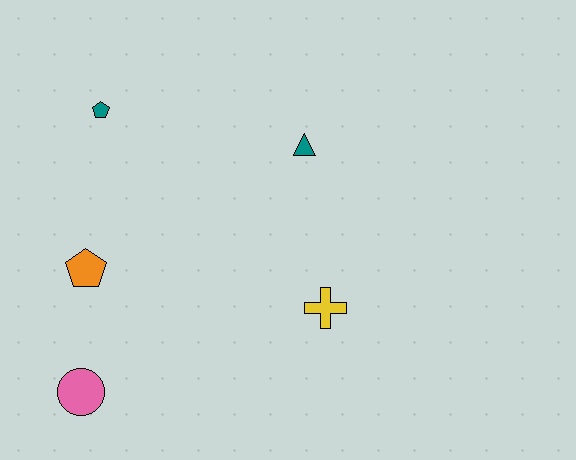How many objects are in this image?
There are 5 objects.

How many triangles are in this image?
There is 1 triangle.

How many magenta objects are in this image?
There are no magenta objects.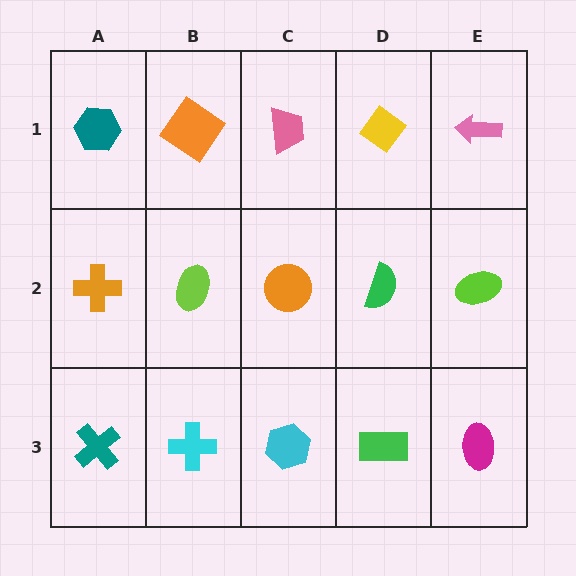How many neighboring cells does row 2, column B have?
4.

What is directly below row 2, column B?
A cyan cross.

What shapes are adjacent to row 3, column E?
A lime ellipse (row 2, column E), a green rectangle (row 3, column D).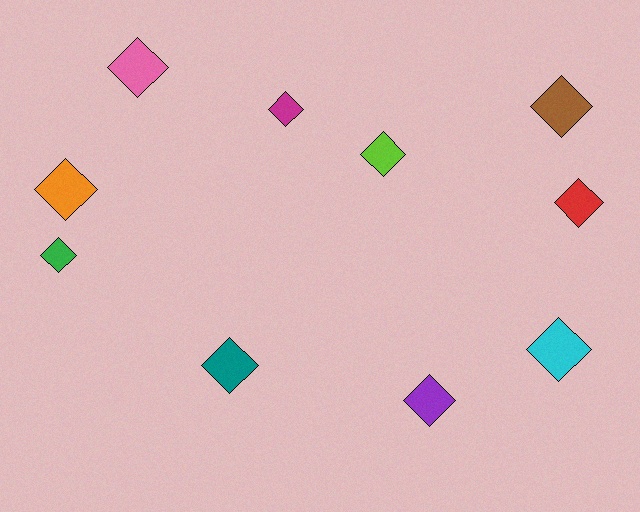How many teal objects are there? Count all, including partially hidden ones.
There is 1 teal object.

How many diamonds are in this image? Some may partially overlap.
There are 10 diamonds.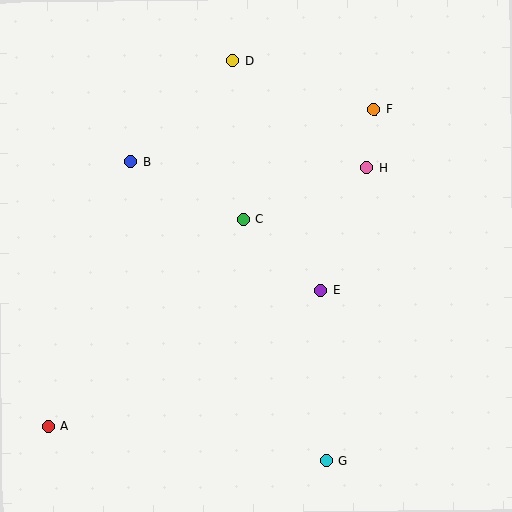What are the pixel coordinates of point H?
Point H is at (367, 168).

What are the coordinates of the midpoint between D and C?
The midpoint between D and C is at (238, 140).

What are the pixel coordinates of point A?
Point A is at (48, 426).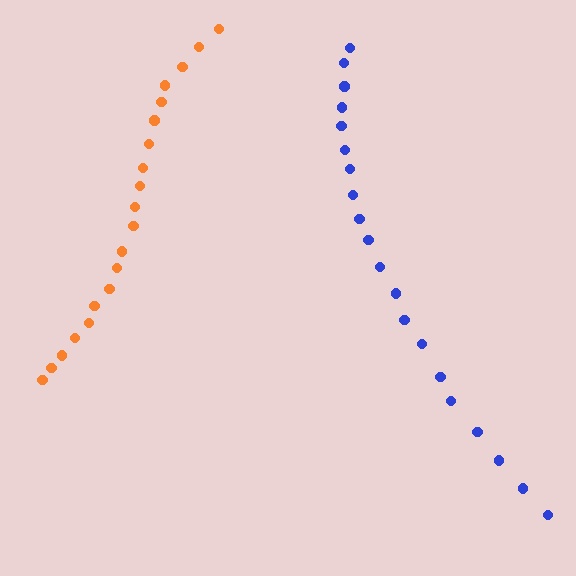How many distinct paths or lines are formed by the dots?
There are 2 distinct paths.